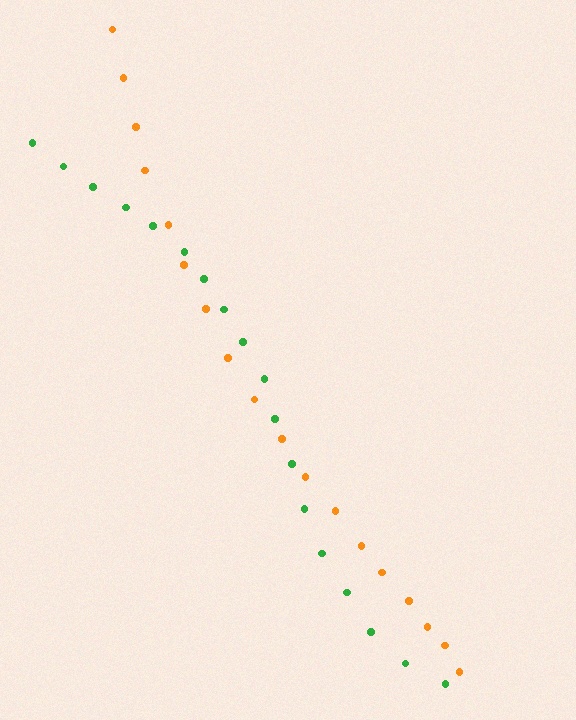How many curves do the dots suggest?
There are 2 distinct paths.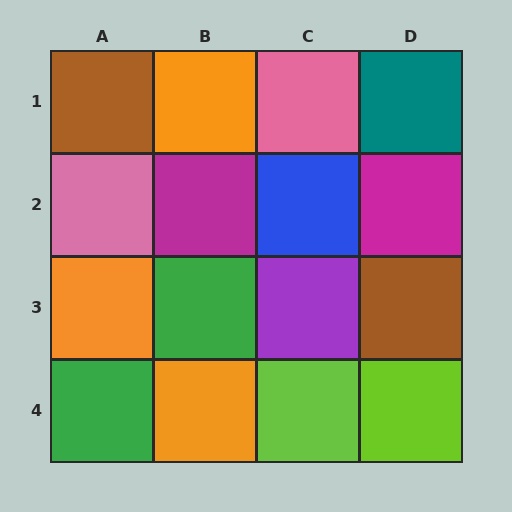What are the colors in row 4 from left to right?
Green, orange, lime, lime.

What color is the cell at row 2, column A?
Pink.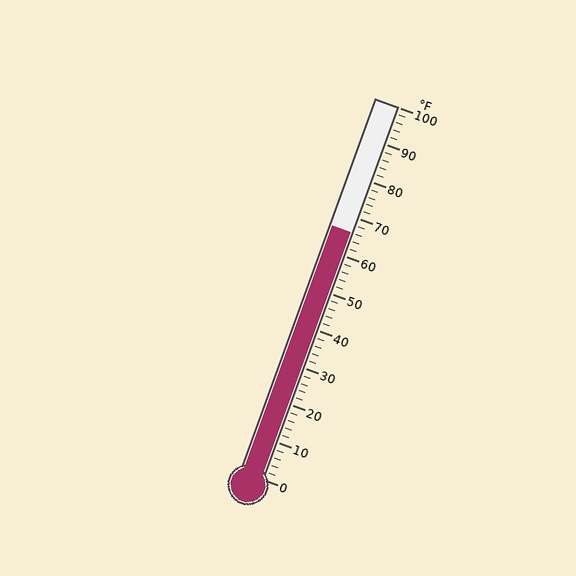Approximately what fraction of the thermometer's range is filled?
The thermometer is filled to approximately 65% of its range.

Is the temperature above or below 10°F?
The temperature is above 10°F.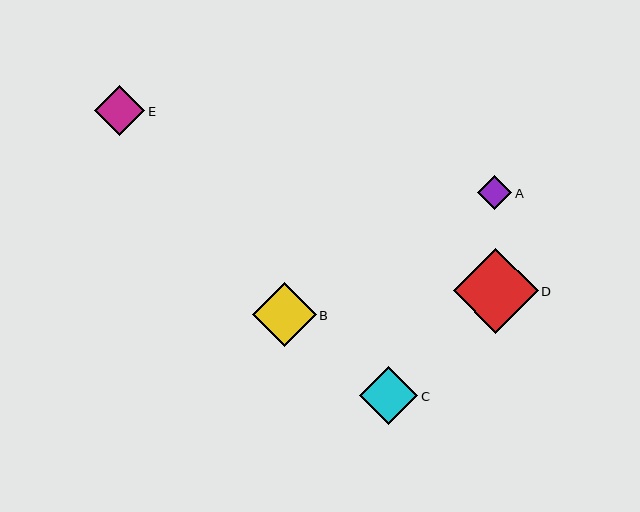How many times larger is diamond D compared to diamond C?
Diamond D is approximately 1.5 times the size of diamond C.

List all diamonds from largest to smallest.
From largest to smallest: D, B, C, E, A.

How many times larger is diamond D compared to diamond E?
Diamond D is approximately 1.7 times the size of diamond E.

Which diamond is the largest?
Diamond D is the largest with a size of approximately 85 pixels.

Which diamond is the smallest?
Diamond A is the smallest with a size of approximately 34 pixels.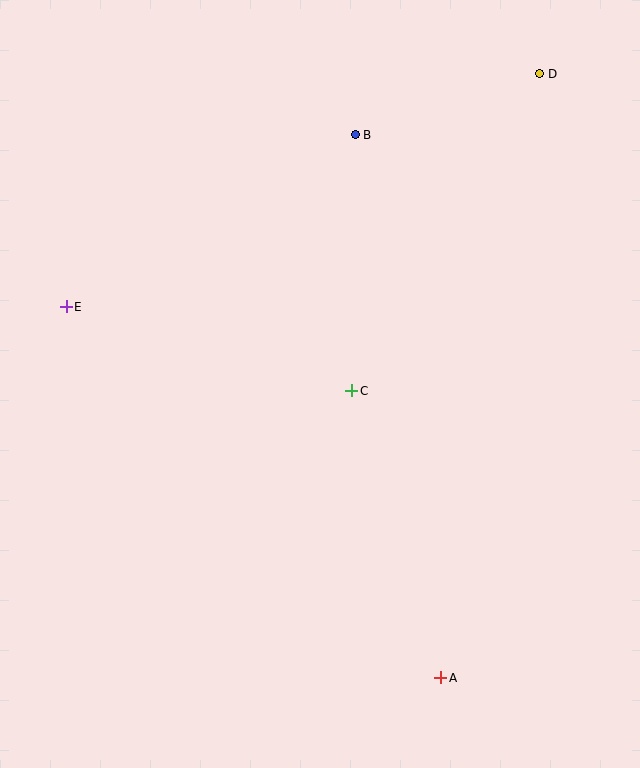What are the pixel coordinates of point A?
Point A is at (441, 678).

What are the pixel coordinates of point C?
Point C is at (352, 391).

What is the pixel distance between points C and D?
The distance between C and D is 369 pixels.